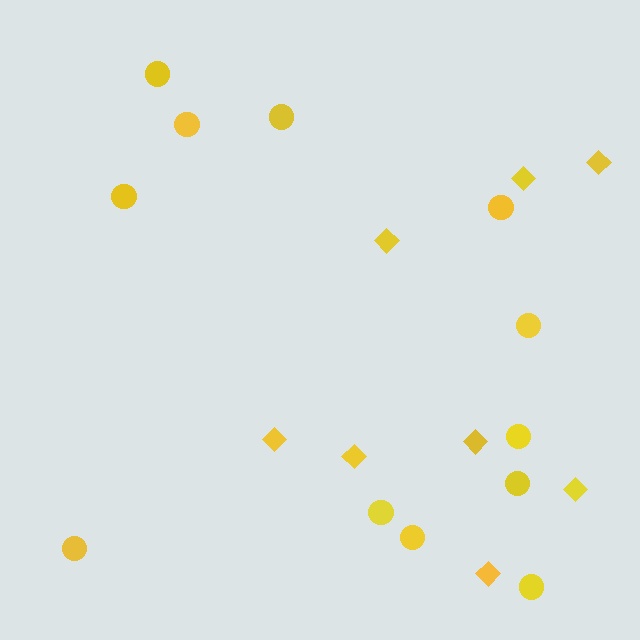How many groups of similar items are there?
There are 2 groups: one group of diamonds (8) and one group of circles (12).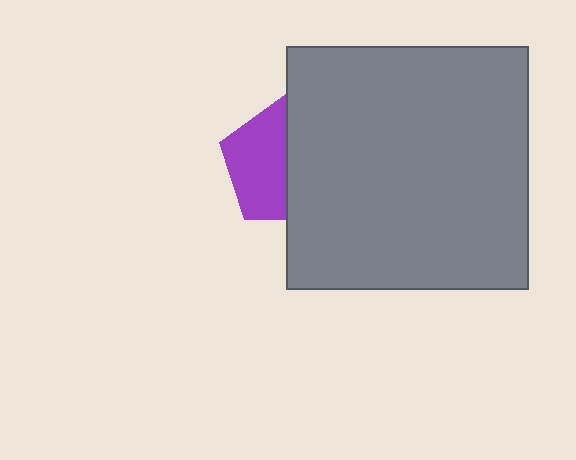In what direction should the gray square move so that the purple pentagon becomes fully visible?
The gray square should move right. That is the shortest direction to clear the overlap and leave the purple pentagon fully visible.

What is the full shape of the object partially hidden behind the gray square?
The partially hidden object is a purple pentagon.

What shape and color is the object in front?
The object in front is a gray square.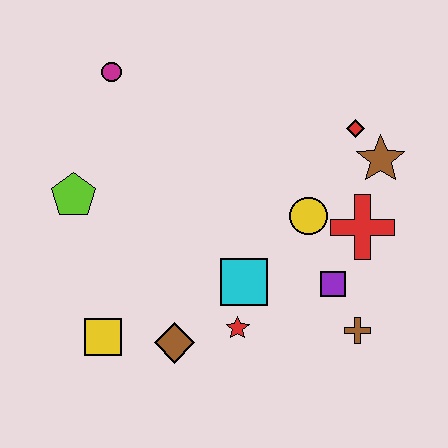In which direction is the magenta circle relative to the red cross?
The magenta circle is to the left of the red cross.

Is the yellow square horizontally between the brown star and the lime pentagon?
Yes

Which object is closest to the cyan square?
The red star is closest to the cyan square.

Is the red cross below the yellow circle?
Yes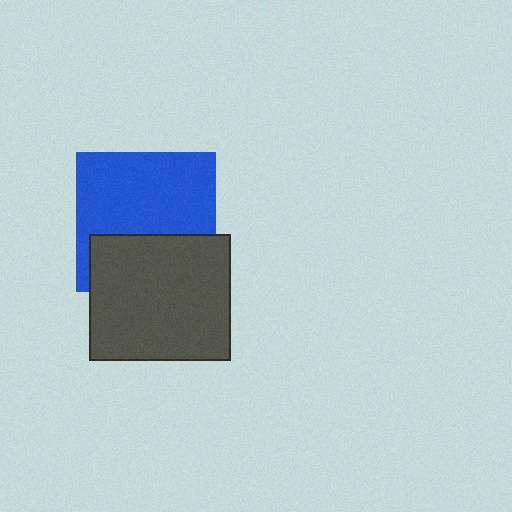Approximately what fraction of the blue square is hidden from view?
Roughly 37% of the blue square is hidden behind the dark gray rectangle.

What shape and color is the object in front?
The object in front is a dark gray rectangle.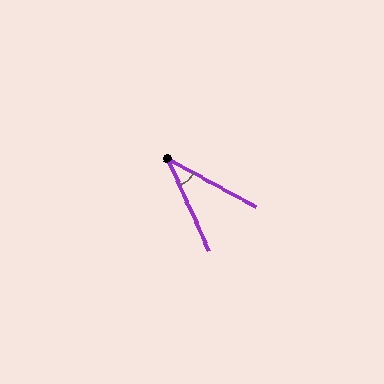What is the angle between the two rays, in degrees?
Approximately 37 degrees.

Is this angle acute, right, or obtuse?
It is acute.